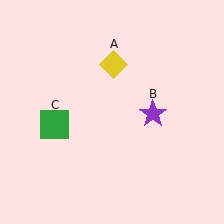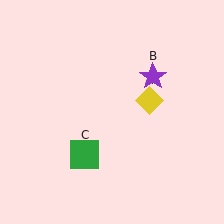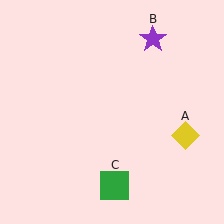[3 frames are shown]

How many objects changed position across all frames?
3 objects changed position: yellow diamond (object A), purple star (object B), green square (object C).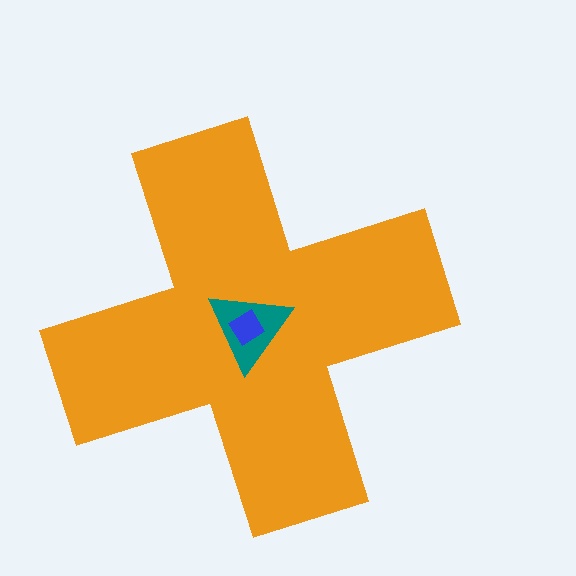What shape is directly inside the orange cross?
The teal triangle.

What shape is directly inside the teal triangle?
The blue diamond.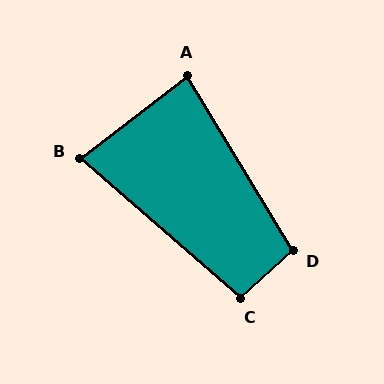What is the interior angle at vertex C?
Approximately 97 degrees (obtuse).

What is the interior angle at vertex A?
Approximately 83 degrees (acute).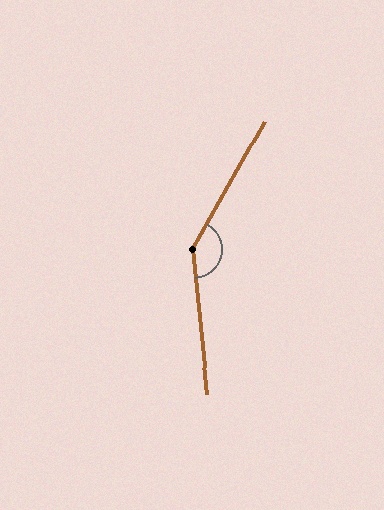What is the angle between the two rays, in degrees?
Approximately 145 degrees.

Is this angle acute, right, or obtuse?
It is obtuse.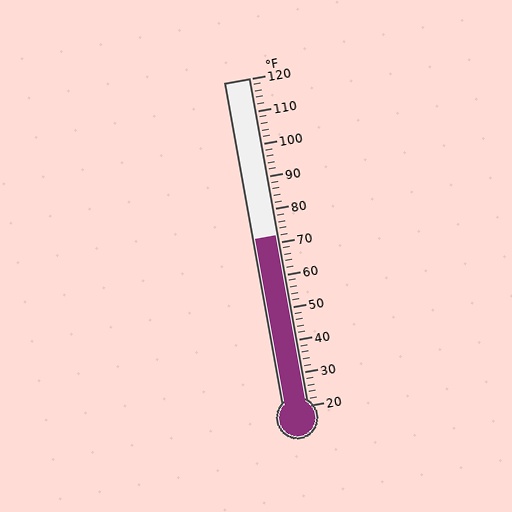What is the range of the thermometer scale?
The thermometer scale ranges from 20°F to 120°F.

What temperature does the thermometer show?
The thermometer shows approximately 72°F.